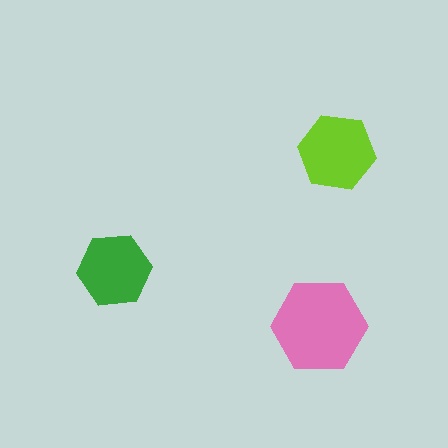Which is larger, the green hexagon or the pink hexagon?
The pink one.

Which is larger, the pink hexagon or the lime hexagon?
The pink one.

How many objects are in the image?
There are 3 objects in the image.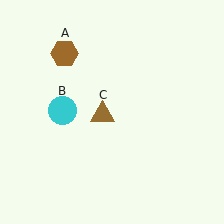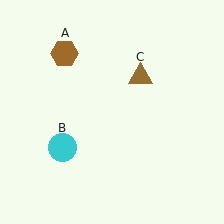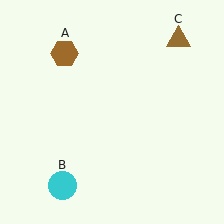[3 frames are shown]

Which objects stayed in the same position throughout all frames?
Brown hexagon (object A) remained stationary.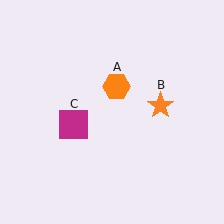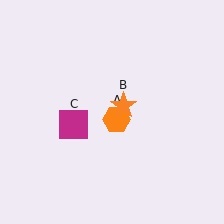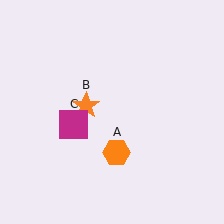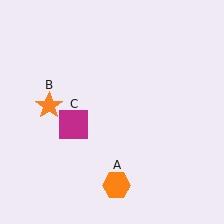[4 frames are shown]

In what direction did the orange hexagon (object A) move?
The orange hexagon (object A) moved down.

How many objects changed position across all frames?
2 objects changed position: orange hexagon (object A), orange star (object B).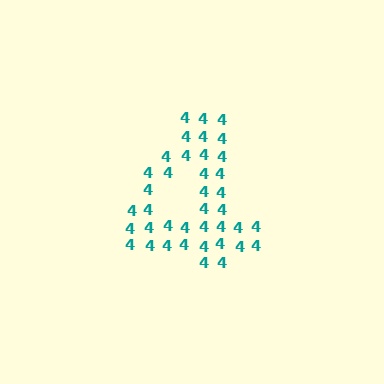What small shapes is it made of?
It is made of small digit 4's.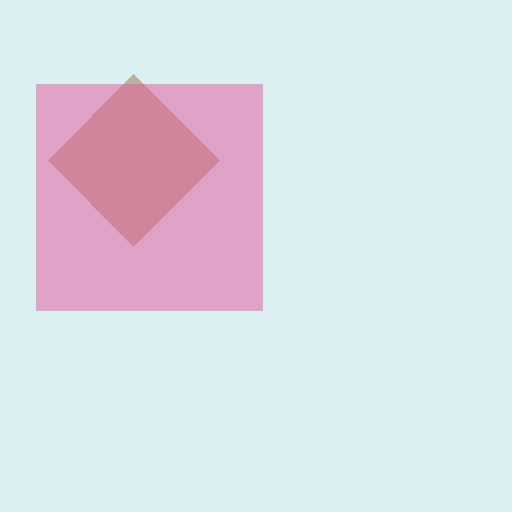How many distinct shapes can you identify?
There are 2 distinct shapes: a brown diamond, a pink square.